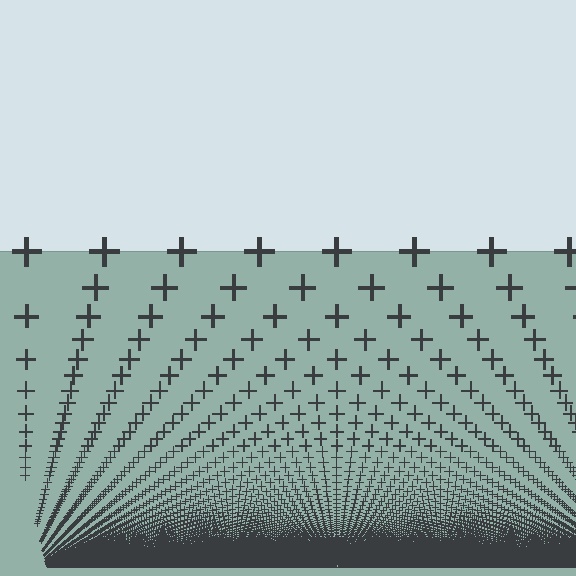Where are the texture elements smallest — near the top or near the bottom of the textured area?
Near the bottom.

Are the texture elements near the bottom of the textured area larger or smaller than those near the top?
Smaller. The gradient is inverted — elements near the bottom are smaller and denser.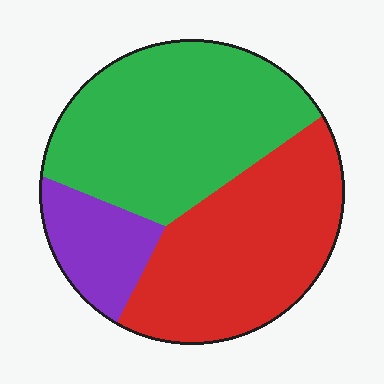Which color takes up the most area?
Green, at roughly 45%.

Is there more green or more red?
Green.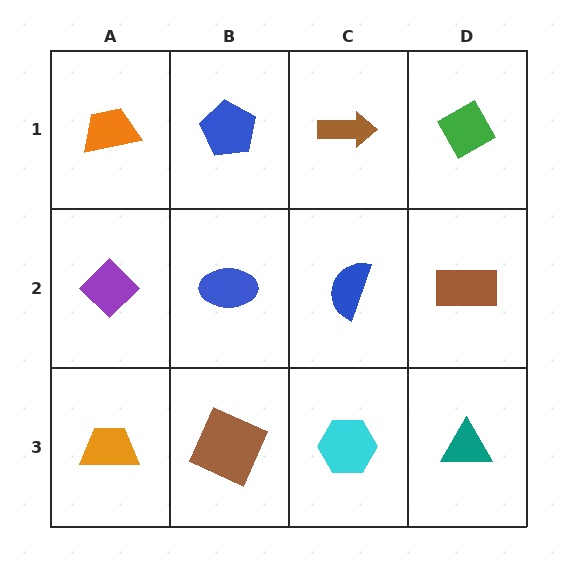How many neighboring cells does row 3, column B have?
3.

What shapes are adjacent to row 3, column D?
A brown rectangle (row 2, column D), a cyan hexagon (row 3, column C).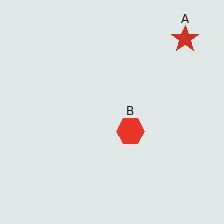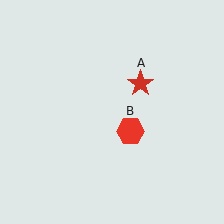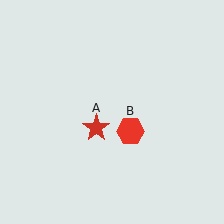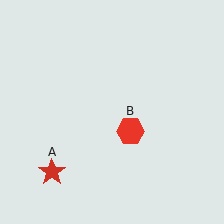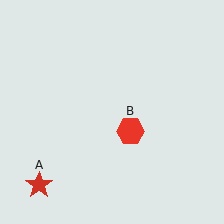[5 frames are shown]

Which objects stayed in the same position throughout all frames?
Red hexagon (object B) remained stationary.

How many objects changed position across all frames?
1 object changed position: red star (object A).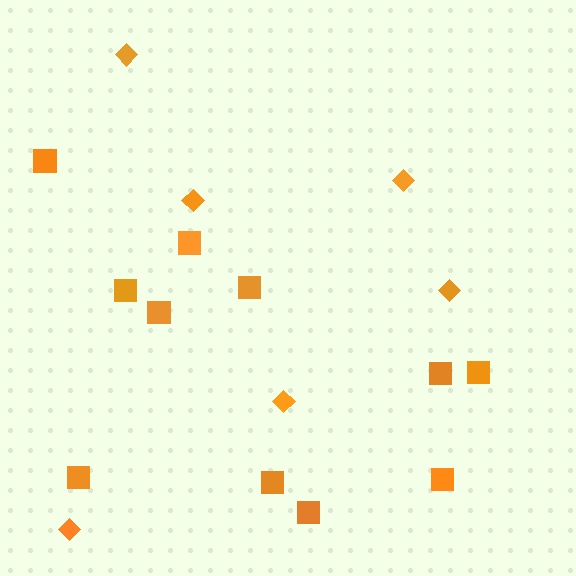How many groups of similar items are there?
There are 2 groups: one group of diamonds (6) and one group of squares (11).